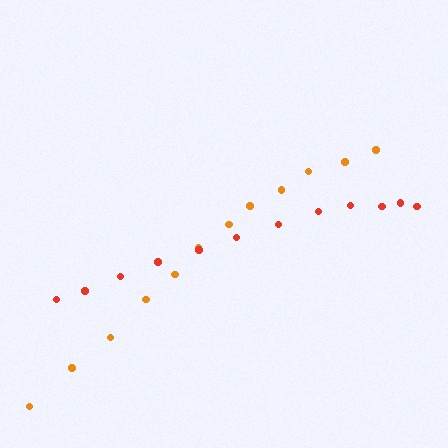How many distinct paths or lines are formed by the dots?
There are 2 distinct paths.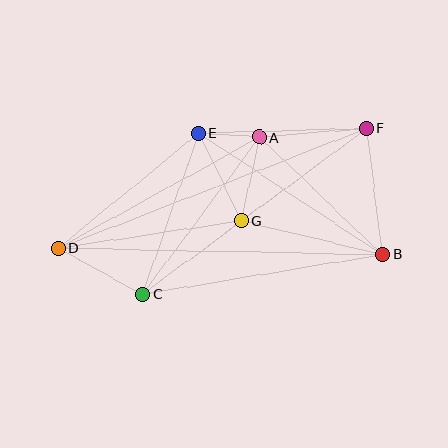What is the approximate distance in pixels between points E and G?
The distance between E and G is approximately 98 pixels.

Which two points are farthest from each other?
Points D and F are farthest from each other.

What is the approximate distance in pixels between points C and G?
The distance between C and G is approximately 122 pixels.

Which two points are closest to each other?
Points A and E are closest to each other.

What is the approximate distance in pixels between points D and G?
The distance between D and G is approximately 186 pixels.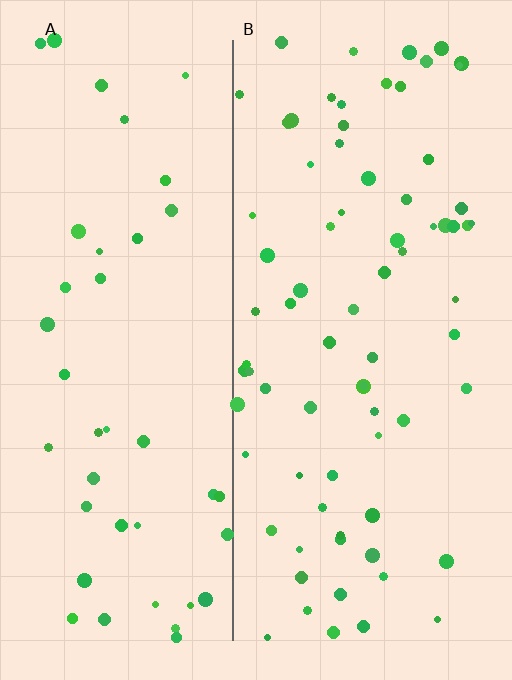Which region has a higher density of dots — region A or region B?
B (the right).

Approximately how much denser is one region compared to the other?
Approximately 1.8× — region B over region A.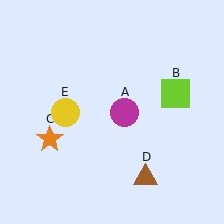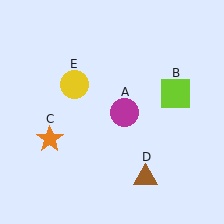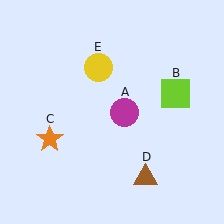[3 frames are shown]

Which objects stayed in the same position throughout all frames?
Magenta circle (object A) and lime square (object B) and orange star (object C) and brown triangle (object D) remained stationary.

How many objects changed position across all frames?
1 object changed position: yellow circle (object E).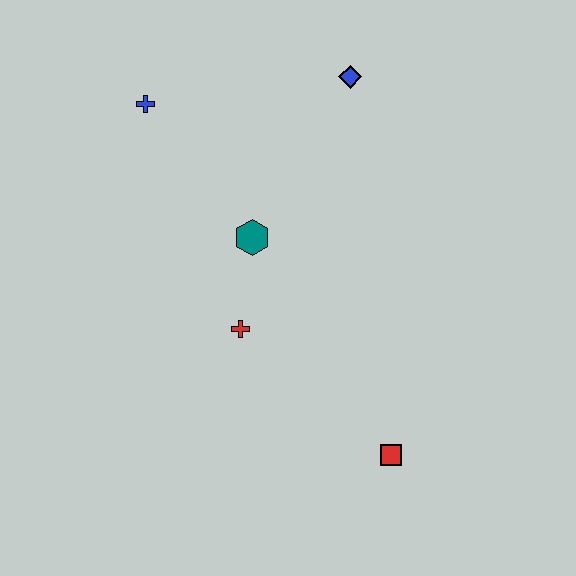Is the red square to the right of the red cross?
Yes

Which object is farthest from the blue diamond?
The red square is farthest from the blue diamond.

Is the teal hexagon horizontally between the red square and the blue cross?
Yes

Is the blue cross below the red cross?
No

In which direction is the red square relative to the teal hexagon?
The red square is below the teal hexagon.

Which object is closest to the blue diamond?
The teal hexagon is closest to the blue diamond.